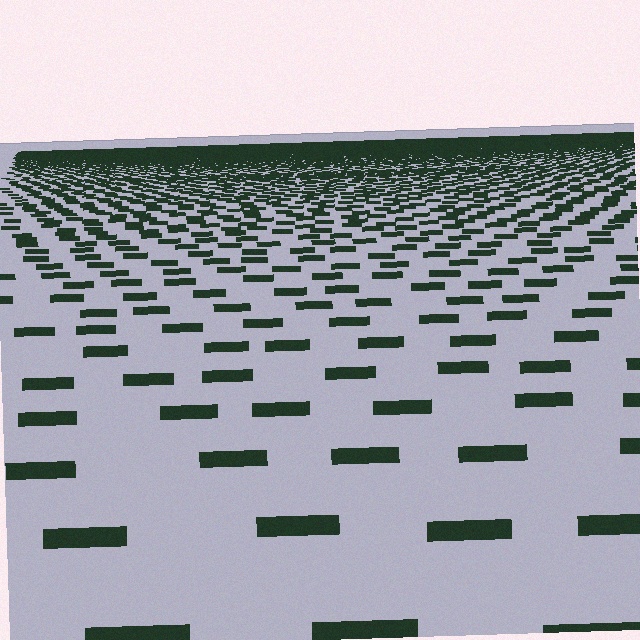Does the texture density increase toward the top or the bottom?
Density increases toward the top.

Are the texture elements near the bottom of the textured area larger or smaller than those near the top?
Larger. Near the bottom, elements are closer to the viewer and appear at a bigger on-screen size.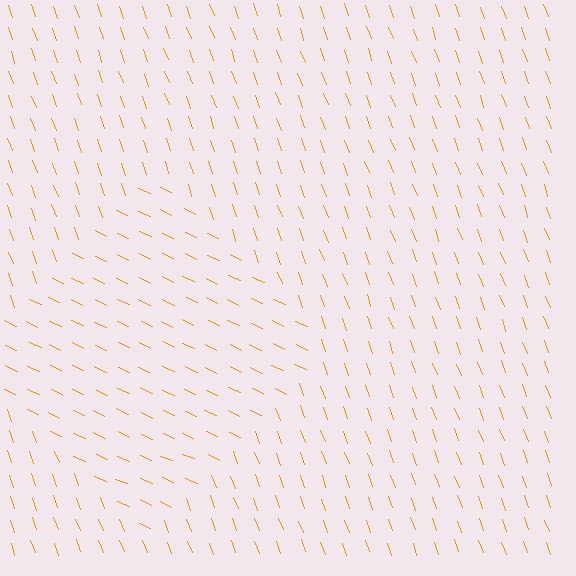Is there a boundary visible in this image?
Yes, there is a texture boundary formed by a change in line orientation.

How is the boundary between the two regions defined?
The boundary is defined purely by a change in line orientation (approximately 45 degrees difference). All lines are the same color and thickness.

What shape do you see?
I see a diamond.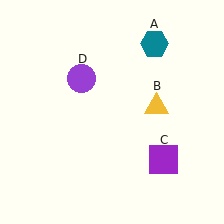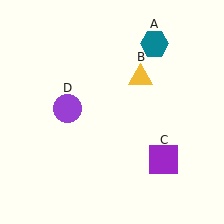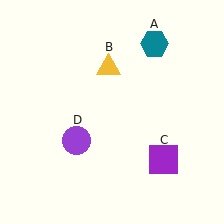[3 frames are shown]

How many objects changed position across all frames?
2 objects changed position: yellow triangle (object B), purple circle (object D).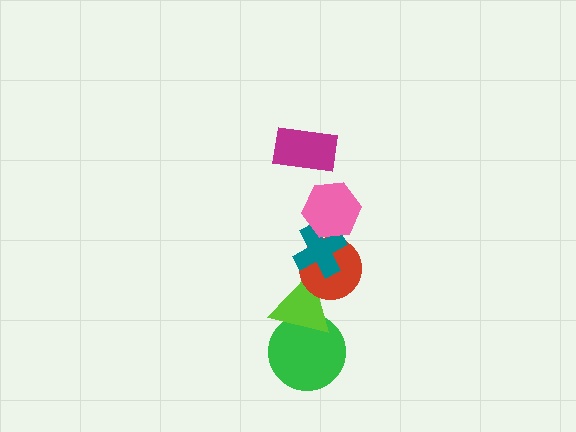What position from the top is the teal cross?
The teal cross is 3rd from the top.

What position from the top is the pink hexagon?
The pink hexagon is 2nd from the top.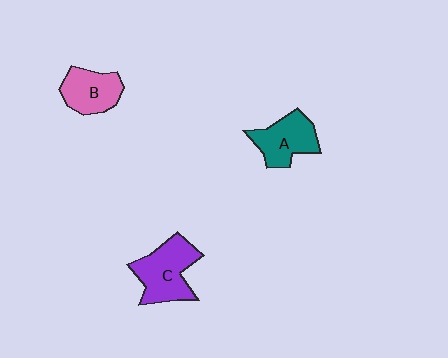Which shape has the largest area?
Shape C (purple).